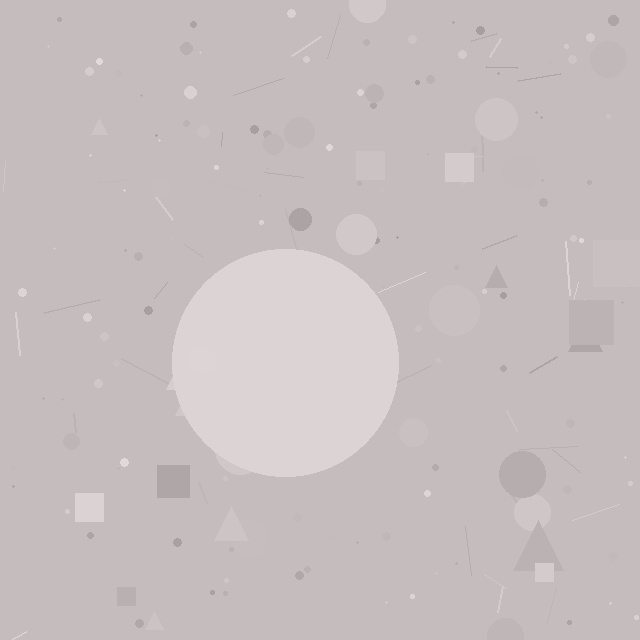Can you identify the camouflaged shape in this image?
The camouflaged shape is a circle.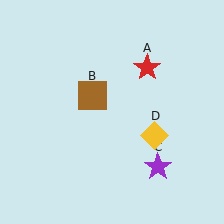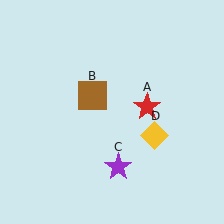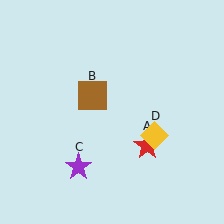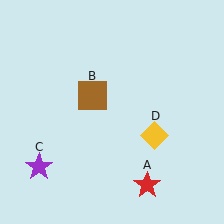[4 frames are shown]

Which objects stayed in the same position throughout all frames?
Brown square (object B) and yellow diamond (object D) remained stationary.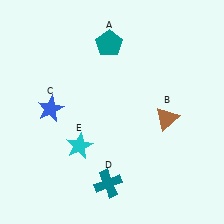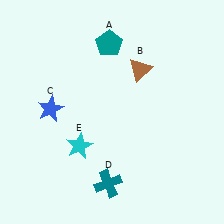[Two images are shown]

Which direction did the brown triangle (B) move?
The brown triangle (B) moved up.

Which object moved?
The brown triangle (B) moved up.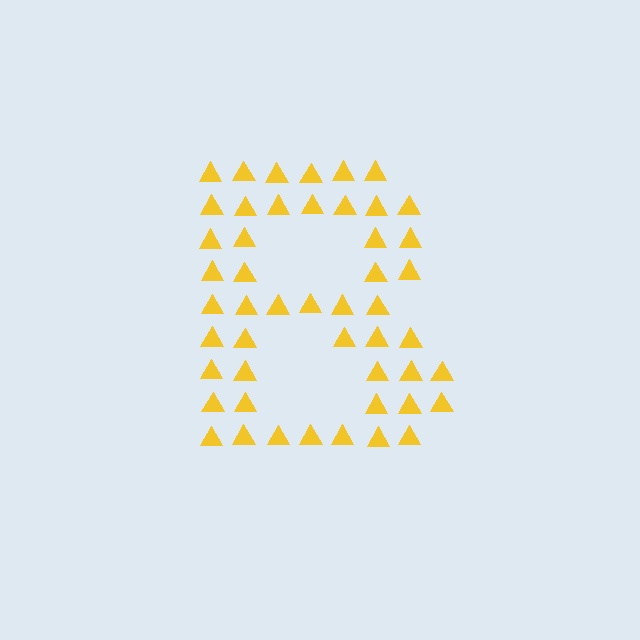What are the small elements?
The small elements are triangles.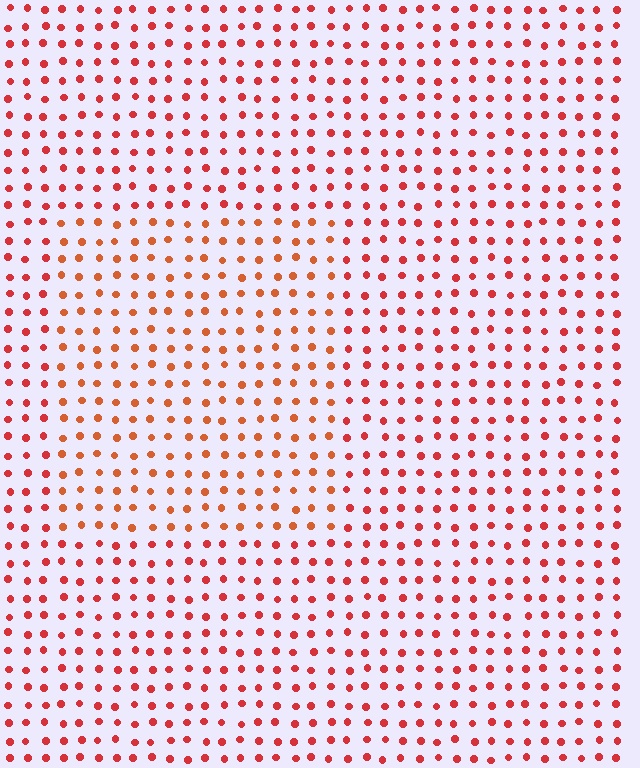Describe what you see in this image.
The image is filled with small red elements in a uniform arrangement. A rectangle-shaped region is visible where the elements are tinted to a slightly different hue, forming a subtle color boundary.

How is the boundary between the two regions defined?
The boundary is defined purely by a slight shift in hue (about 21 degrees). Spacing, size, and orientation are identical on both sides.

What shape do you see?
I see a rectangle.